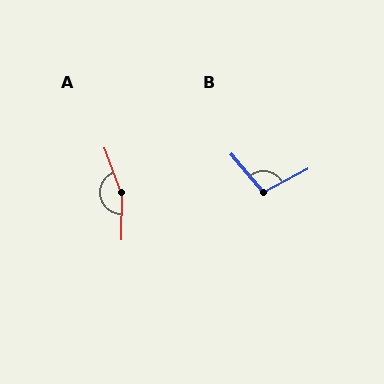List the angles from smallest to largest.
B (102°), A (158°).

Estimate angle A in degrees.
Approximately 158 degrees.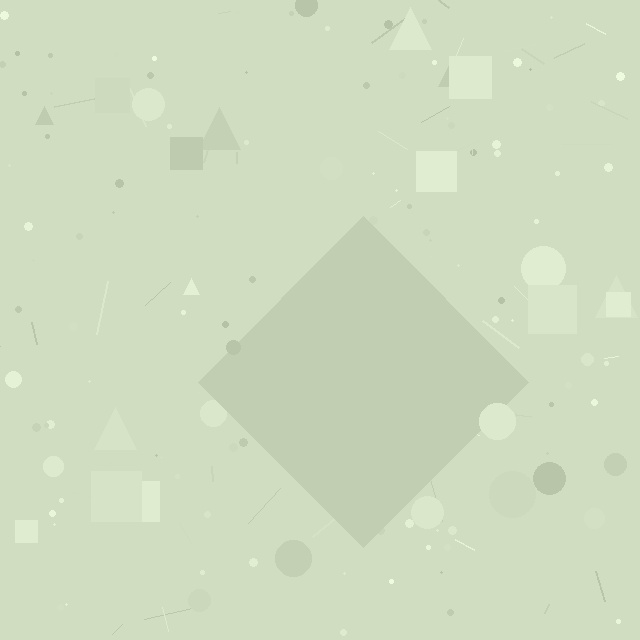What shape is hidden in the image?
A diamond is hidden in the image.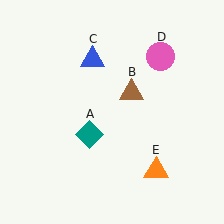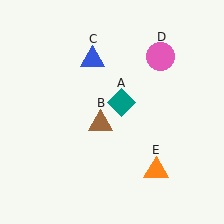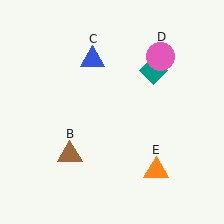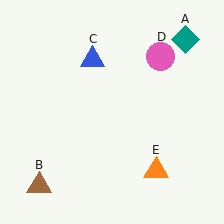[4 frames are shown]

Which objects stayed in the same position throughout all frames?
Blue triangle (object C) and pink circle (object D) and orange triangle (object E) remained stationary.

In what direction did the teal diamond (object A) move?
The teal diamond (object A) moved up and to the right.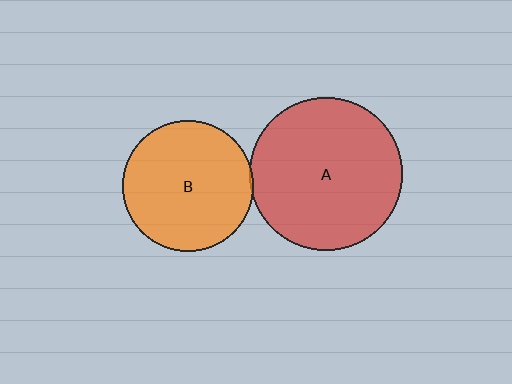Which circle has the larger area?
Circle A (red).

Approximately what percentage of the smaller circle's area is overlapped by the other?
Approximately 5%.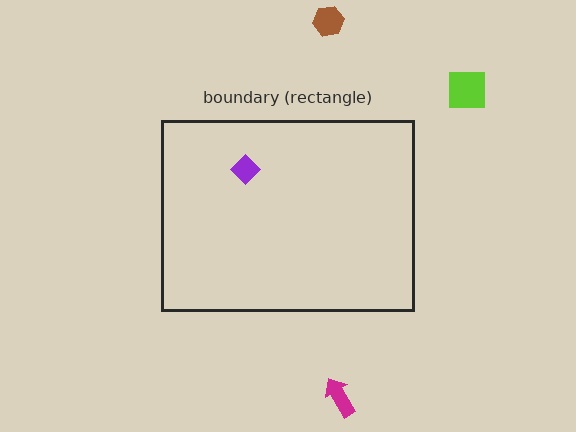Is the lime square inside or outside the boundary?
Outside.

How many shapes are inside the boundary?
1 inside, 3 outside.